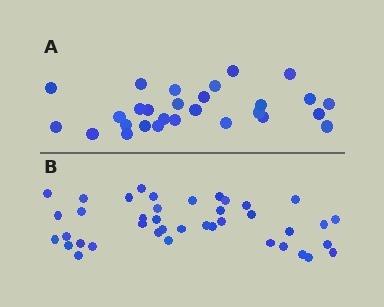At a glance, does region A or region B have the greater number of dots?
Region B (the bottom region) has more dots.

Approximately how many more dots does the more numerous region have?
Region B has roughly 12 or so more dots than region A.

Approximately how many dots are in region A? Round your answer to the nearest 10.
About 30 dots. (The exact count is 28, which rounds to 30.)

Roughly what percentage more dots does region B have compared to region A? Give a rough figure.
About 45% more.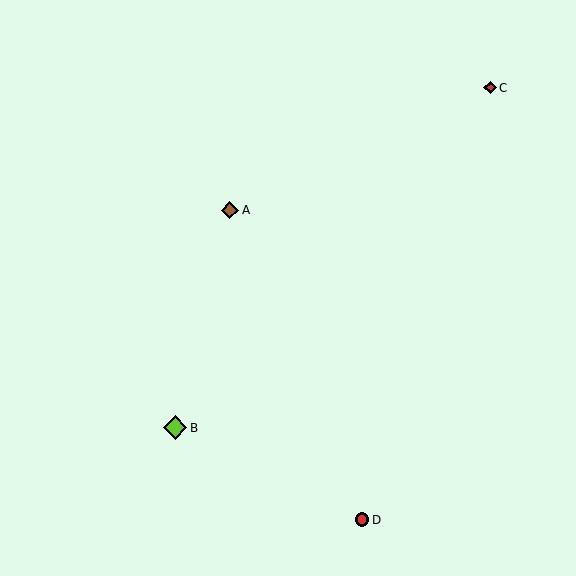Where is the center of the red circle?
The center of the red circle is at (362, 520).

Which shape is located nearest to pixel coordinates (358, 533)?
The red circle (labeled D) at (362, 520) is nearest to that location.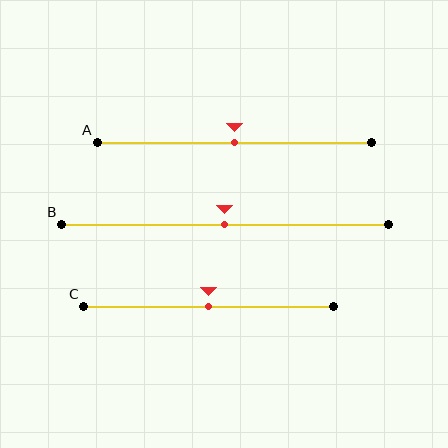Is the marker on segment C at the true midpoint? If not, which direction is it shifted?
Yes, the marker on segment C is at the true midpoint.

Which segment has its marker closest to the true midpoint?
Segment A has its marker closest to the true midpoint.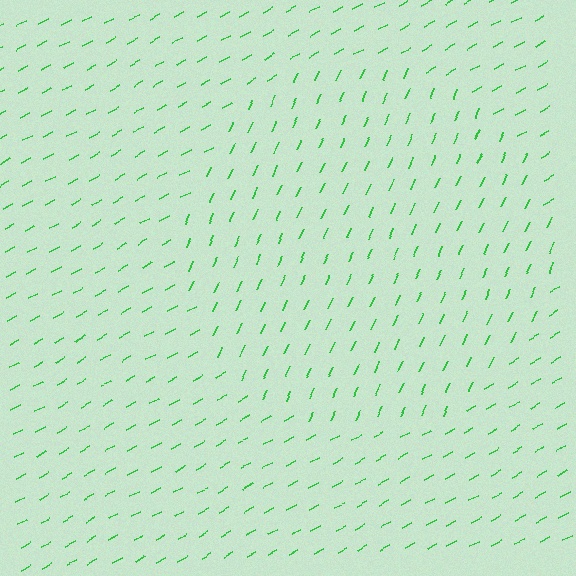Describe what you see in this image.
The image is filled with small green line segments. A circle region in the image has lines oriented differently from the surrounding lines, creating a visible texture boundary.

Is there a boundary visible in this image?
Yes, there is a texture boundary formed by a change in line orientation.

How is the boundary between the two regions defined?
The boundary is defined purely by a change in line orientation (approximately 36 degrees difference). All lines are the same color and thickness.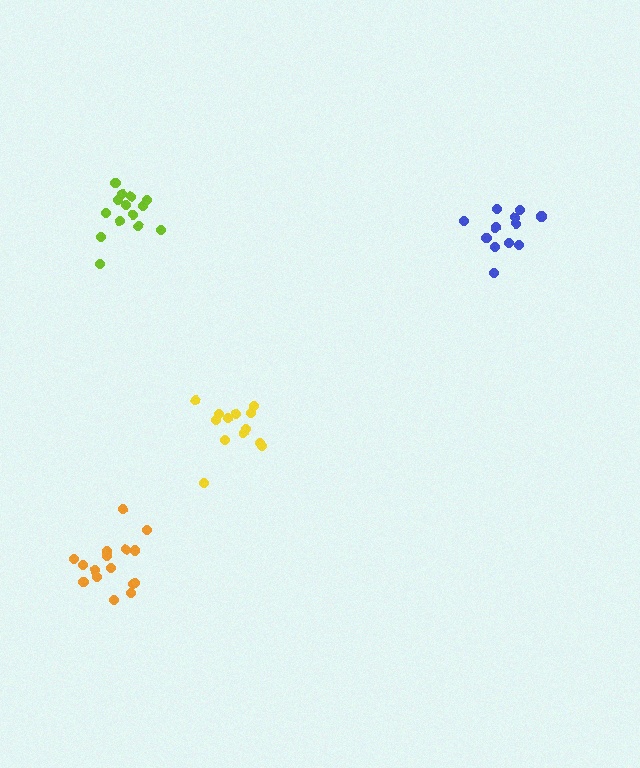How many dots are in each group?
Group 1: 13 dots, Group 2: 14 dots, Group 3: 12 dots, Group 4: 16 dots (55 total).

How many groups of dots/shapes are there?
There are 4 groups.